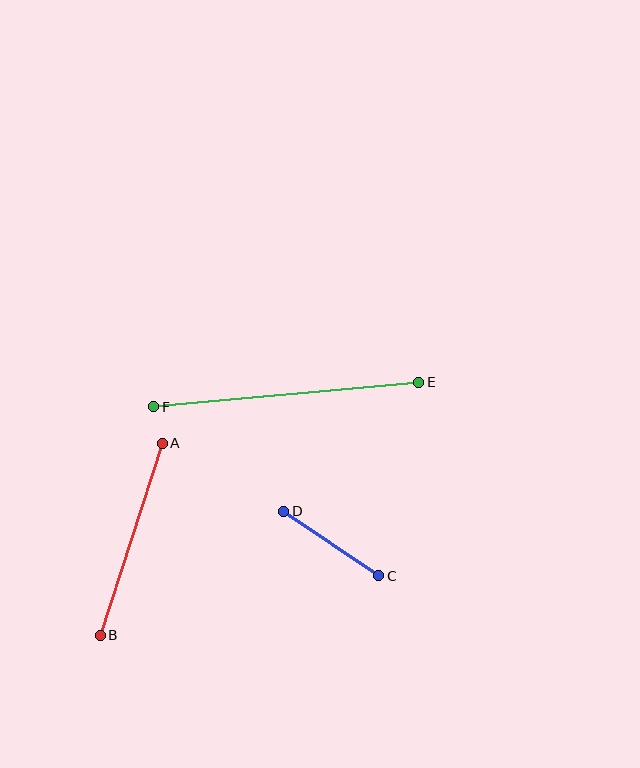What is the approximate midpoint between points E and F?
The midpoint is at approximately (286, 395) pixels.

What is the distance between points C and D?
The distance is approximately 115 pixels.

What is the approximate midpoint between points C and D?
The midpoint is at approximately (331, 544) pixels.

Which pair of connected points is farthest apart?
Points E and F are farthest apart.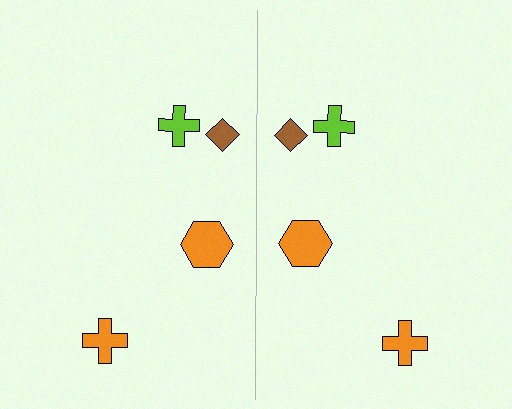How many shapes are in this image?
There are 8 shapes in this image.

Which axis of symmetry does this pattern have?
The pattern has a vertical axis of symmetry running through the center of the image.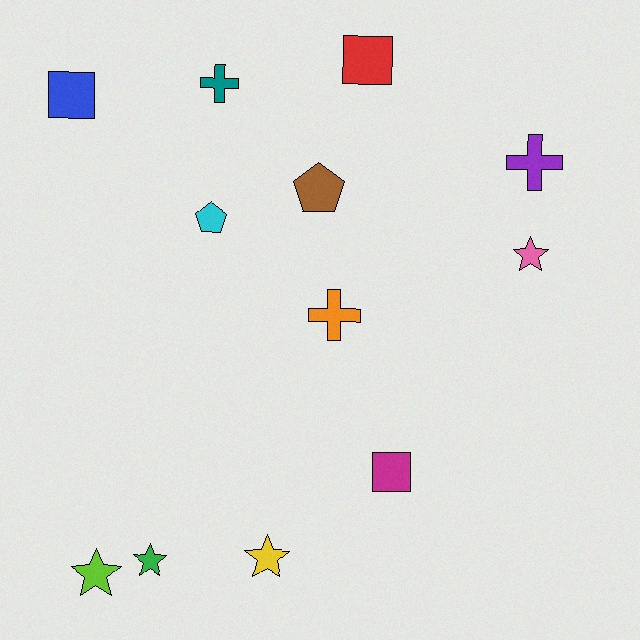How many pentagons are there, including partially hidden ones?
There are 2 pentagons.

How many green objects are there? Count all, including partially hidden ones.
There is 1 green object.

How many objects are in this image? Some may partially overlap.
There are 12 objects.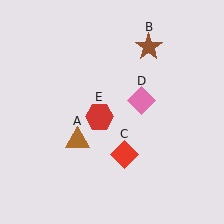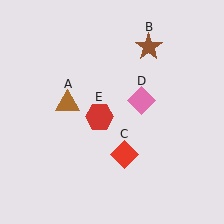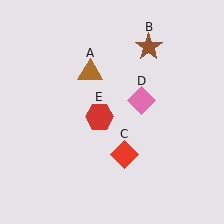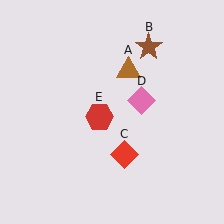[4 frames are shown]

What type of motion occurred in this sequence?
The brown triangle (object A) rotated clockwise around the center of the scene.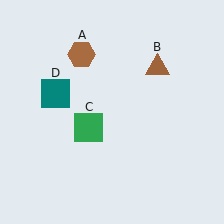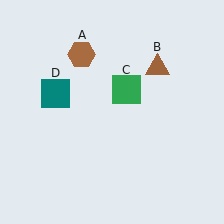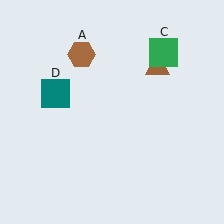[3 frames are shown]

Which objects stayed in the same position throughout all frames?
Brown hexagon (object A) and brown triangle (object B) and teal square (object D) remained stationary.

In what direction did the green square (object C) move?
The green square (object C) moved up and to the right.